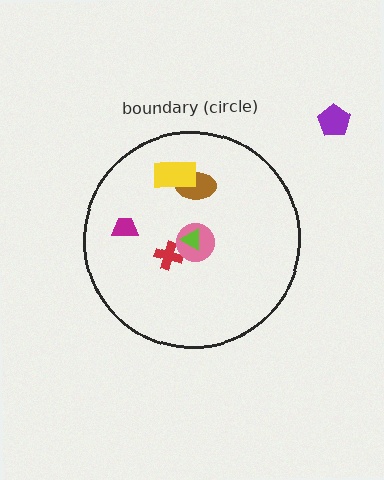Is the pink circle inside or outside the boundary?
Inside.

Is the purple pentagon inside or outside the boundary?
Outside.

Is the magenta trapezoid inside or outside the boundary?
Inside.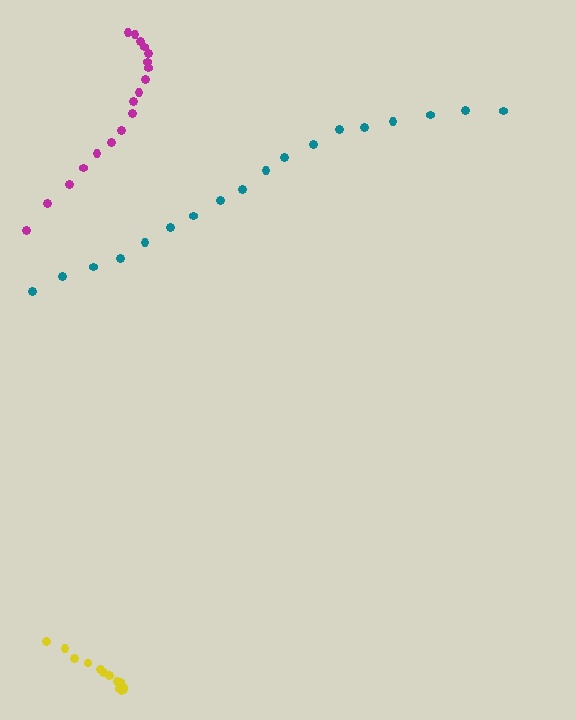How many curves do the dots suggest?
There are 3 distinct paths.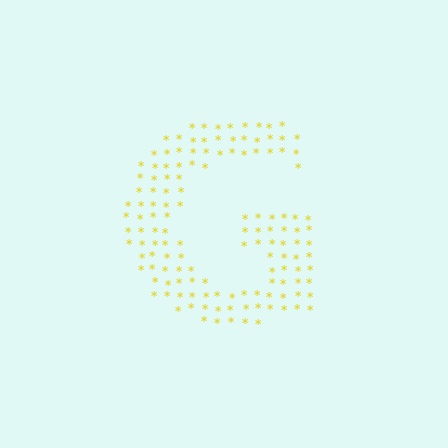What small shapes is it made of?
It is made of small asterisks.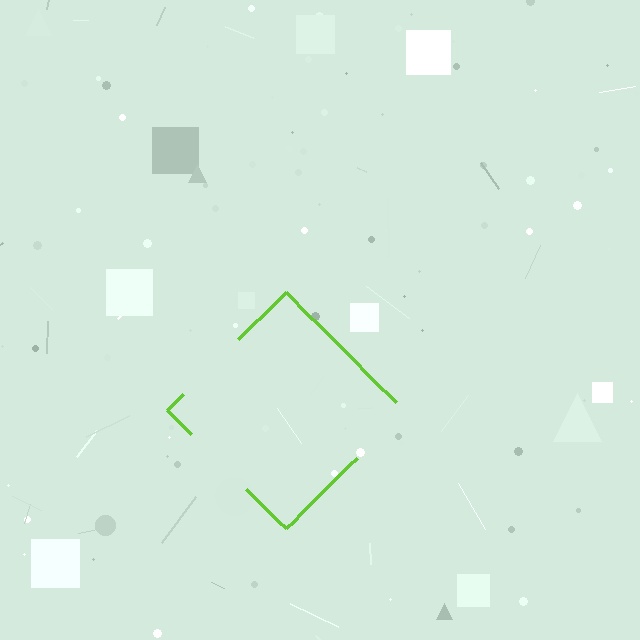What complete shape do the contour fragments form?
The contour fragments form a diamond.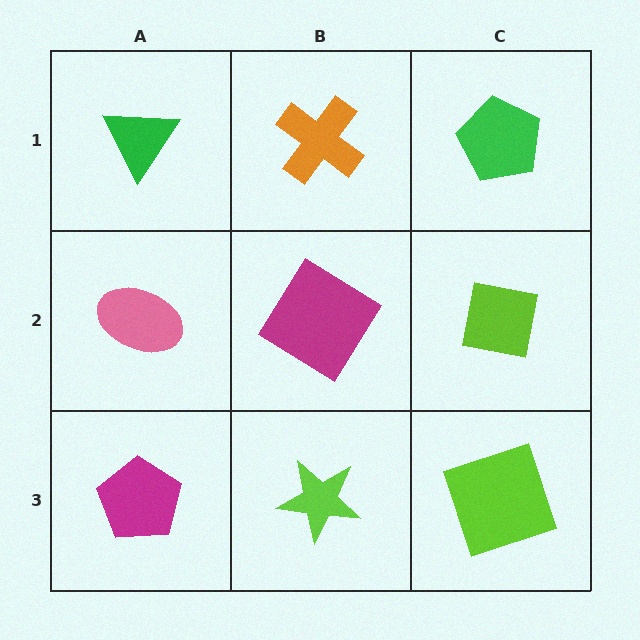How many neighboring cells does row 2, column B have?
4.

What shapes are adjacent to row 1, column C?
A lime square (row 2, column C), an orange cross (row 1, column B).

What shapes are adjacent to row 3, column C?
A lime square (row 2, column C), a lime star (row 3, column B).